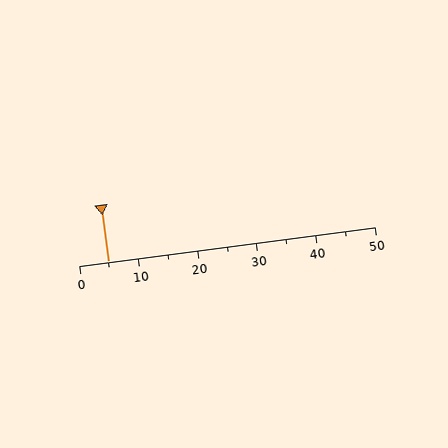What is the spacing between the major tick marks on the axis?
The major ticks are spaced 10 apart.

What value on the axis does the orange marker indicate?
The marker indicates approximately 5.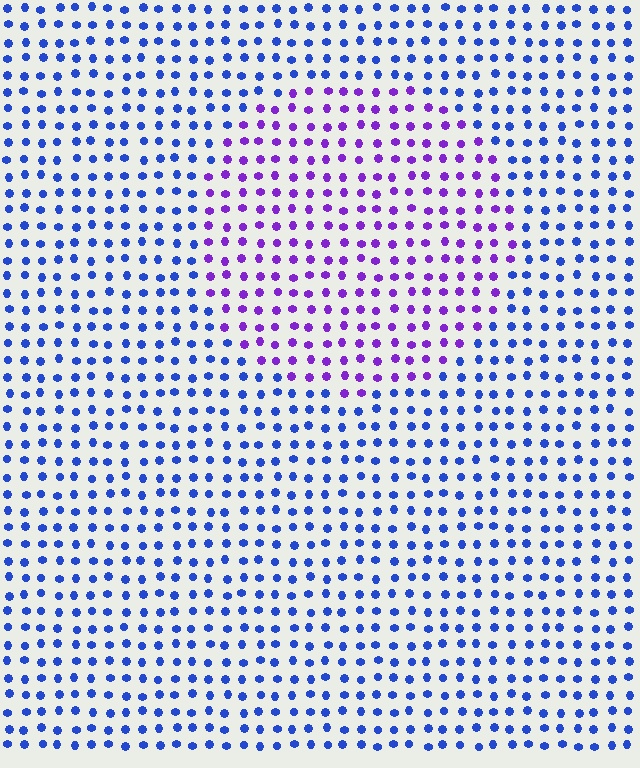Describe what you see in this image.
The image is filled with small blue elements in a uniform arrangement. A circle-shaped region is visible where the elements are tinted to a slightly different hue, forming a subtle color boundary.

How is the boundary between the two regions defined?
The boundary is defined purely by a slight shift in hue (about 46 degrees). Spacing, size, and orientation are identical on both sides.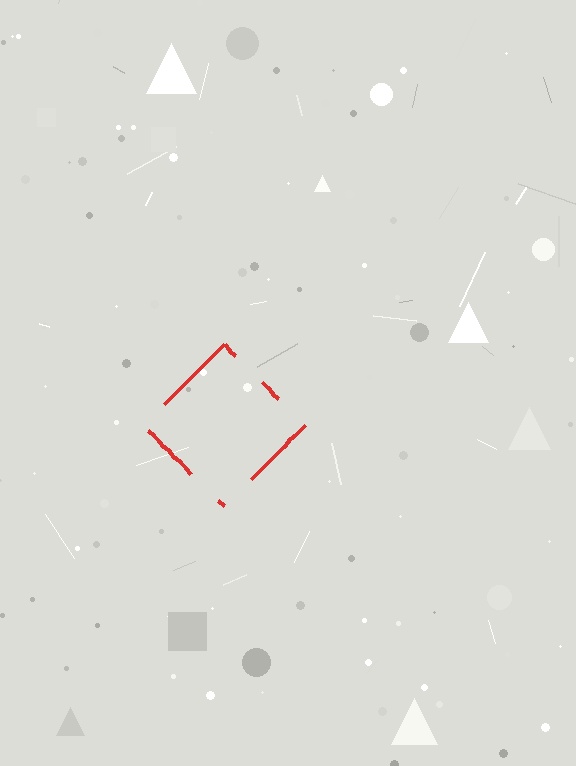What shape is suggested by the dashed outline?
The dashed outline suggests a diamond.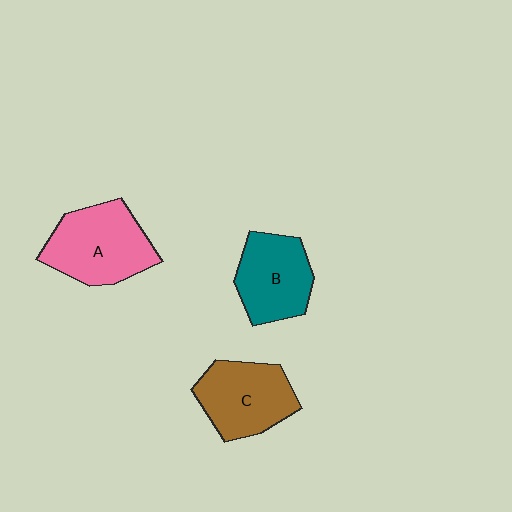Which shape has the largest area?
Shape A (pink).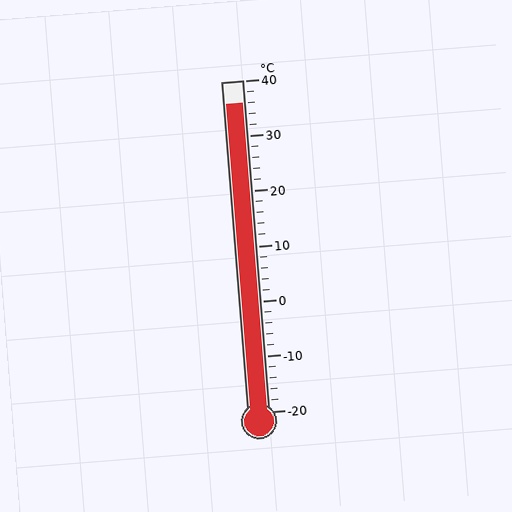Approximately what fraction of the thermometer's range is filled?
The thermometer is filled to approximately 95% of its range.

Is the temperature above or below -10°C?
The temperature is above -10°C.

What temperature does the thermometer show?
The thermometer shows approximately 36°C.